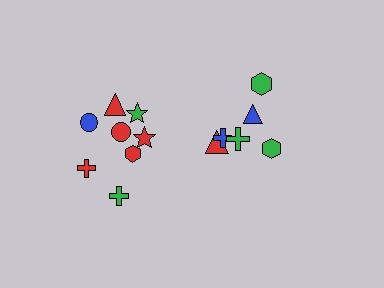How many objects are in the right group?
There are 6 objects.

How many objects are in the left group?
There are 8 objects.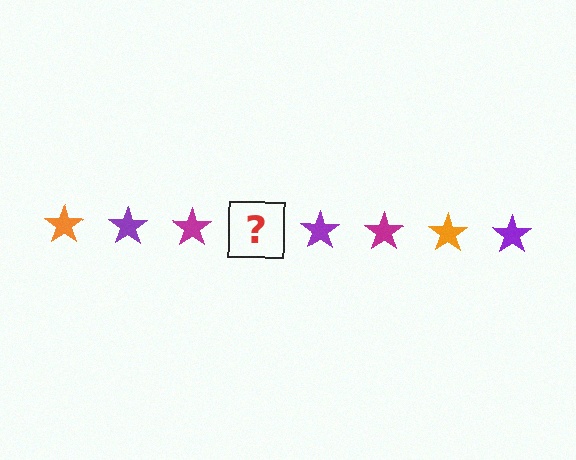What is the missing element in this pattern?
The missing element is an orange star.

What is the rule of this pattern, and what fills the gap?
The rule is that the pattern cycles through orange, purple, magenta stars. The gap should be filled with an orange star.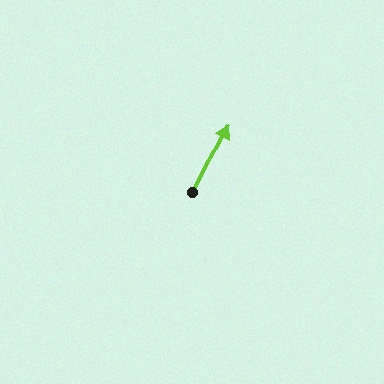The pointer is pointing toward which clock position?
Roughly 1 o'clock.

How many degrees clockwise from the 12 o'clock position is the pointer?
Approximately 28 degrees.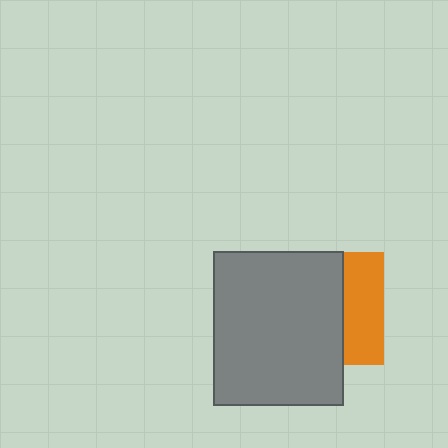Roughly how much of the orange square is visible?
A small part of it is visible (roughly 36%).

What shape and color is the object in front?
The object in front is a gray rectangle.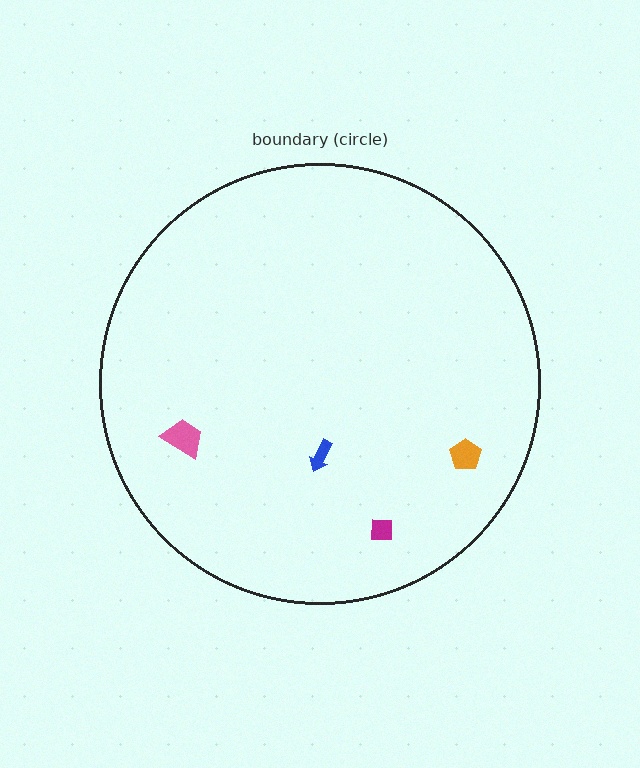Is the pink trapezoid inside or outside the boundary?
Inside.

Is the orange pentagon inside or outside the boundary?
Inside.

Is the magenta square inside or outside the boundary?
Inside.